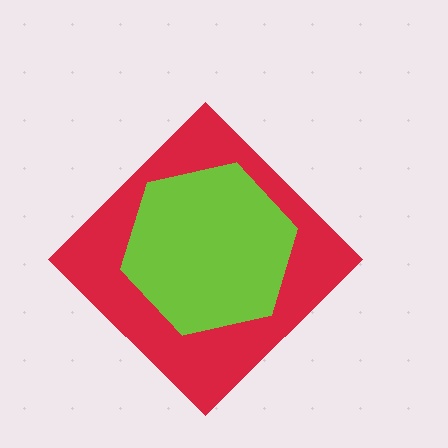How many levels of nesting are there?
2.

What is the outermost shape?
The red diamond.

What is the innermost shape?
The lime hexagon.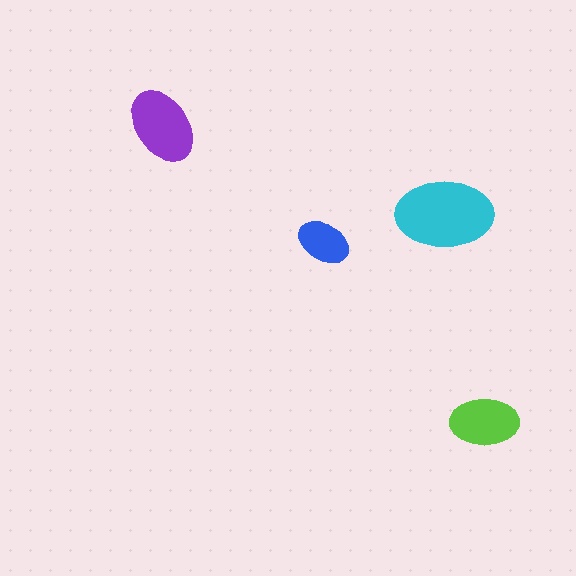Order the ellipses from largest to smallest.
the cyan one, the purple one, the lime one, the blue one.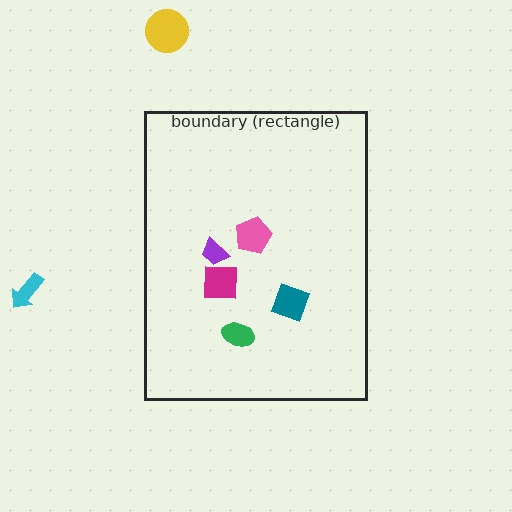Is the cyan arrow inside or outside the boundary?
Outside.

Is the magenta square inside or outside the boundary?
Inside.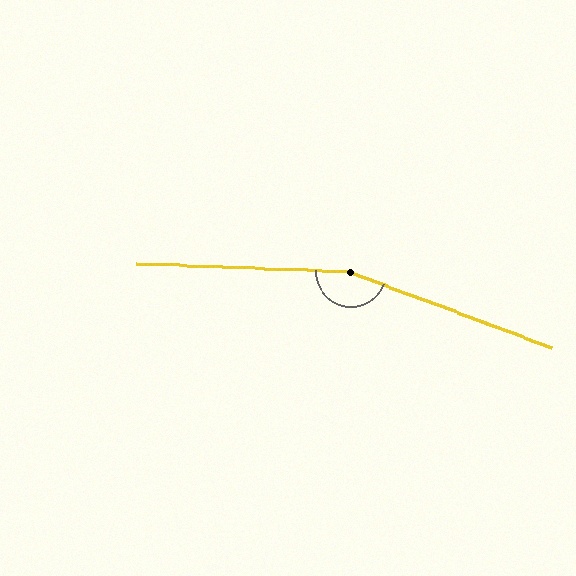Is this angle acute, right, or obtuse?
It is obtuse.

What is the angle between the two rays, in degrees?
Approximately 161 degrees.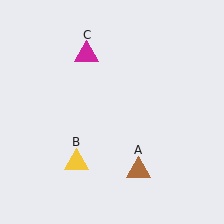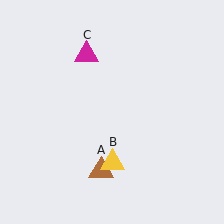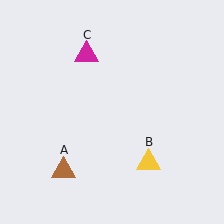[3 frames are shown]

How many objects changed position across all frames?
2 objects changed position: brown triangle (object A), yellow triangle (object B).